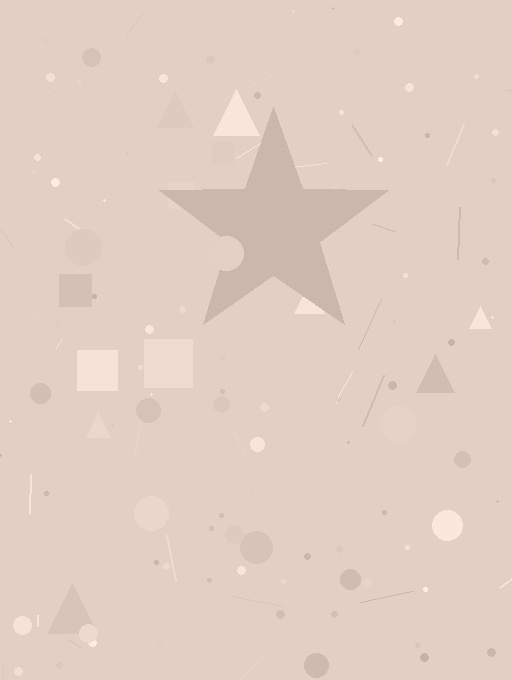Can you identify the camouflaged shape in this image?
The camouflaged shape is a star.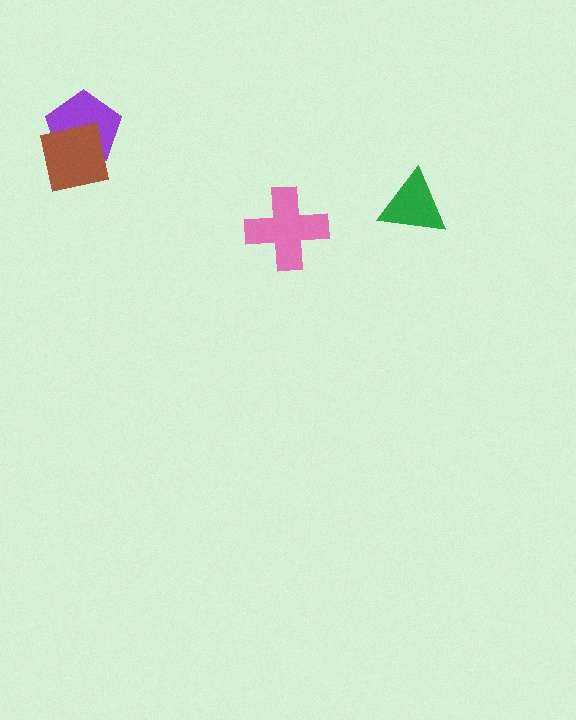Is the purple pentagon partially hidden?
Yes, it is partially covered by another shape.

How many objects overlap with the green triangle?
0 objects overlap with the green triangle.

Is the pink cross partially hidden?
No, no other shape covers it.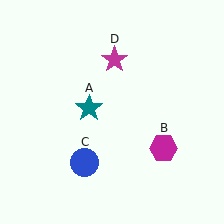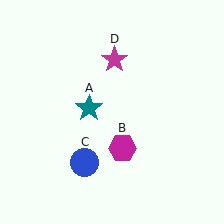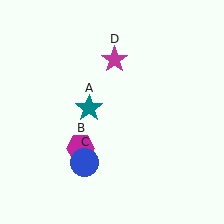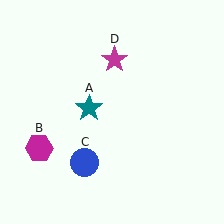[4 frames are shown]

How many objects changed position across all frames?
1 object changed position: magenta hexagon (object B).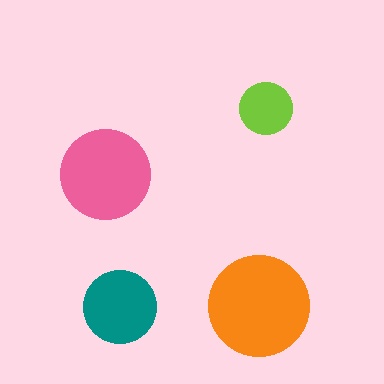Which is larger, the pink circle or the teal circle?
The pink one.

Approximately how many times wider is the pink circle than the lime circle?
About 1.5 times wider.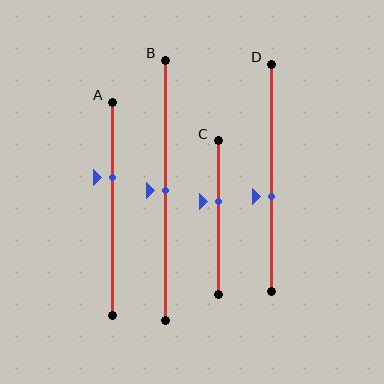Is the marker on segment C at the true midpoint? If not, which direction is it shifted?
No, the marker on segment C is shifted upward by about 10% of the segment length.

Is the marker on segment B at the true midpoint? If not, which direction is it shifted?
Yes, the marker on segment B is at the true midpoint.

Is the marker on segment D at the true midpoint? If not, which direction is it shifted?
No, the marker on segment D is shifted downward by about 8% of the segment length.